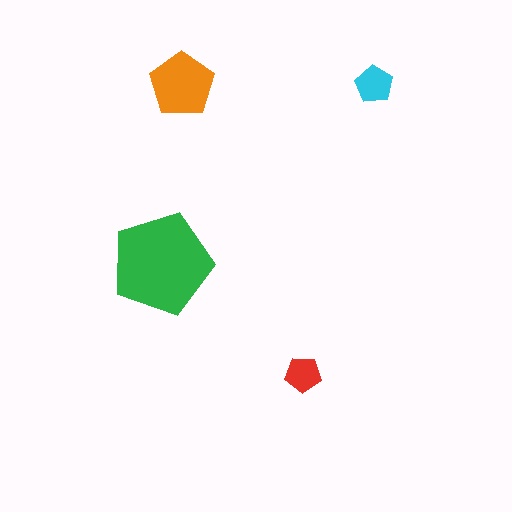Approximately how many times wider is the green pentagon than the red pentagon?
About 3 times wider.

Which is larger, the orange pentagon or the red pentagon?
The orange one.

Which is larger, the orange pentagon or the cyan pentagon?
The orange one.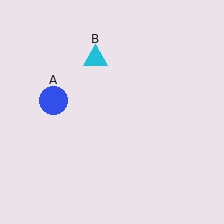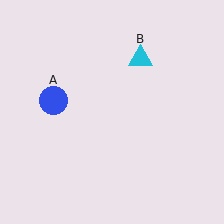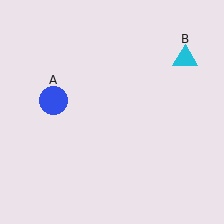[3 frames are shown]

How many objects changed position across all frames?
1 object changed position: cyan triangle (object B).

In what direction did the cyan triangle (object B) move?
The cyan triangle (object B) moved right.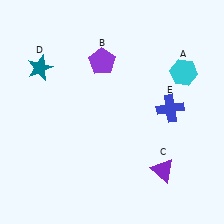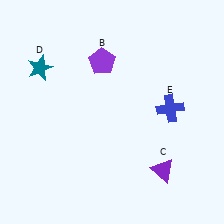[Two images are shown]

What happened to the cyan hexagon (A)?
The cyan hexagon (A) was removed in Image 2. It was in the top-right area of Image 1.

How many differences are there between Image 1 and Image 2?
There is 1 difference between the two images.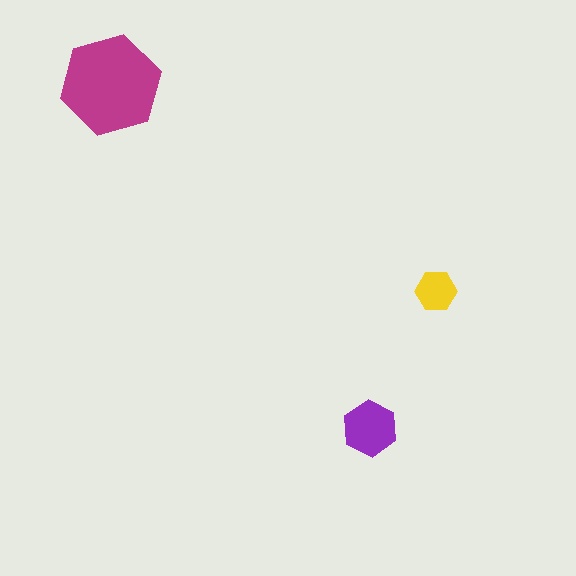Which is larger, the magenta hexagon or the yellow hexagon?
The magenta one.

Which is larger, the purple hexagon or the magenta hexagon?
The magenta one.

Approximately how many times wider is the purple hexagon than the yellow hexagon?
About 1.5 times wider.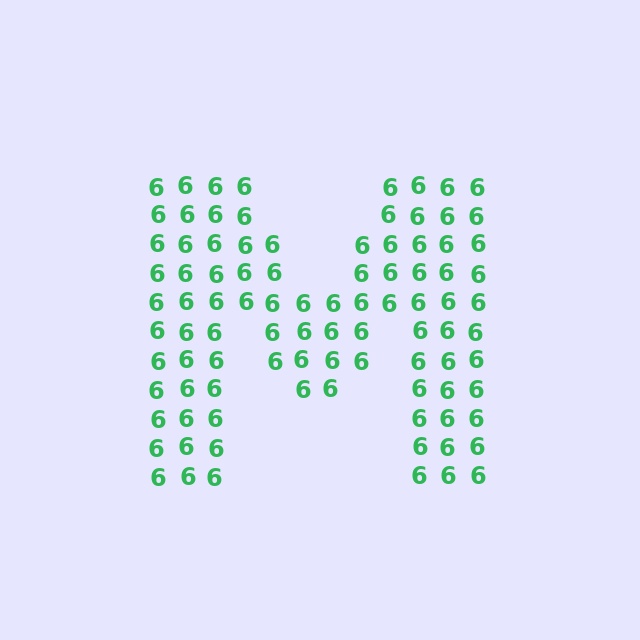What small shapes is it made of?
It is made of small digit 6's.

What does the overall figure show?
The overall figure shows the letter M.